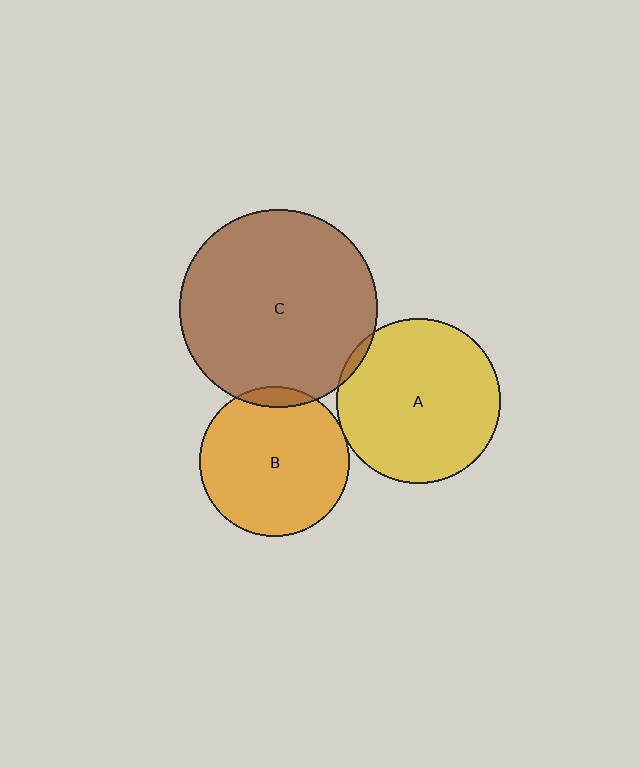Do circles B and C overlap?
Yes.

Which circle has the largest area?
Circle C (brown).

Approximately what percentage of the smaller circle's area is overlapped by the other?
Approximately 5%.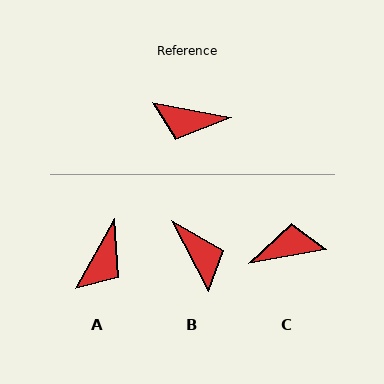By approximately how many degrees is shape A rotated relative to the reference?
Approximately 73 degrees counter-clockwise.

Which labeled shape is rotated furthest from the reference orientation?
C, about 159 degrees away.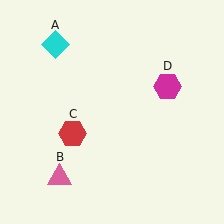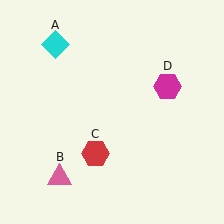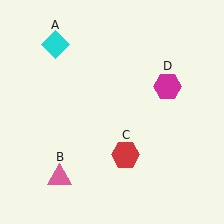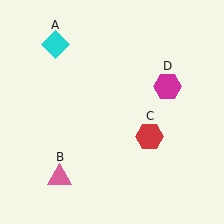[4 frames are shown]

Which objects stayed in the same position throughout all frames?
Cyan diamond (object A) and pink triangle (object B) and magenta hexagon (object D) remained stationary.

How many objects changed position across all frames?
1 object changed position: red hexagon (object C).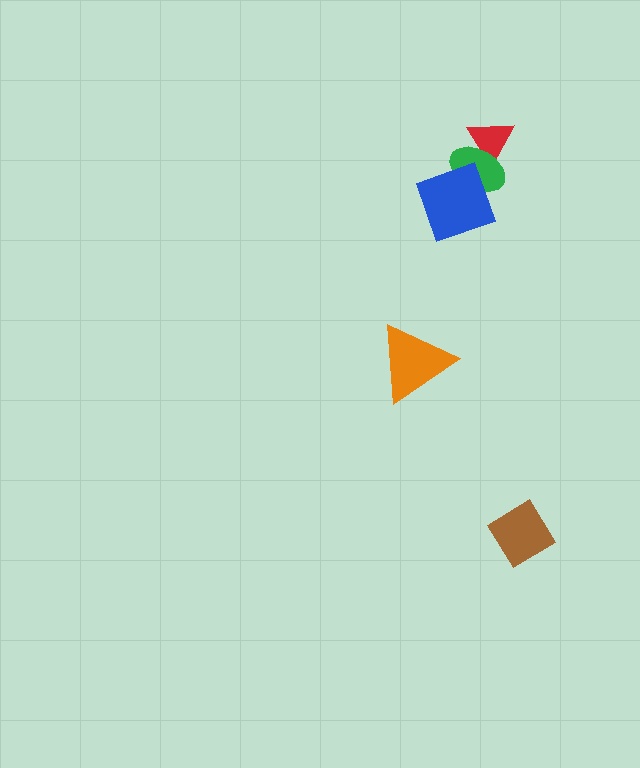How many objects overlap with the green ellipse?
2 objects overlap with the green ellipse.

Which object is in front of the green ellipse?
The blue diamond is in front of the green ellipse.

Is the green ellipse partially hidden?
Yes, it is partially covered by another shape.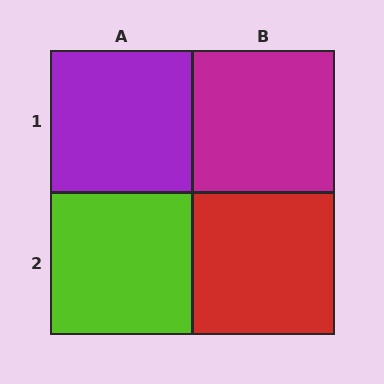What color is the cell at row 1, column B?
Magenta.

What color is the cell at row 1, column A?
Purple.